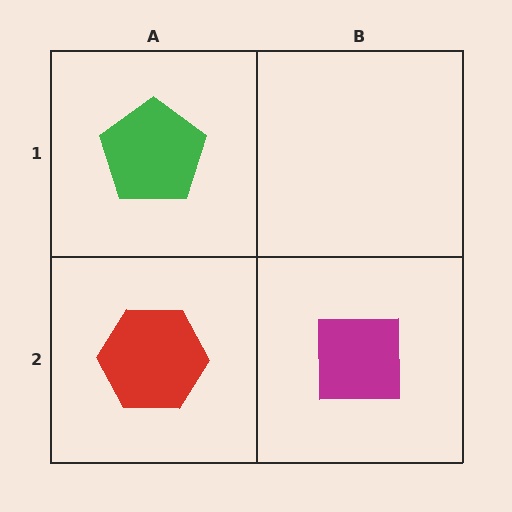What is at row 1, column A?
A green pentagon.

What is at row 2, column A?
A red hexagon.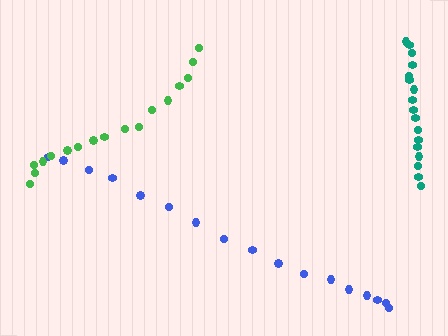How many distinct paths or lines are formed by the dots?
There are 3 distinct paths.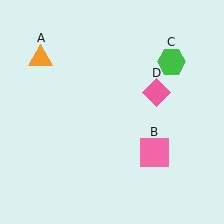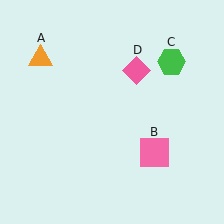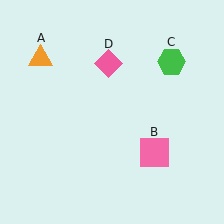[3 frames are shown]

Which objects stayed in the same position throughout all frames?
Orange triangle (object A) and pink square (object B) and green hexagon (object C) remained stationary.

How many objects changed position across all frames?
1 object changed position: pink diamond (object D).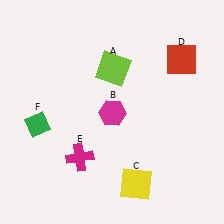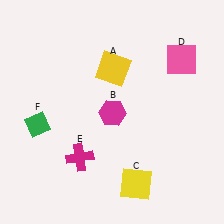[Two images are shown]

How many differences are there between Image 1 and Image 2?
There are 2 differences between the two images.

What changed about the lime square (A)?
In Image 1, A is lime. In Image 2, it changed to yellow.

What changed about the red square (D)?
In Image 1, D is red. In Image 2, it changed to pink.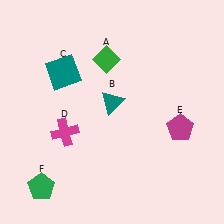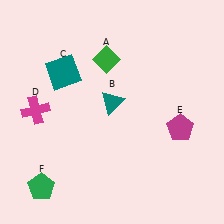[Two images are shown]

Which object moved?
The magenta cross (D) moved left.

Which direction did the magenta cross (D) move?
The magenta cross (D) moved left.